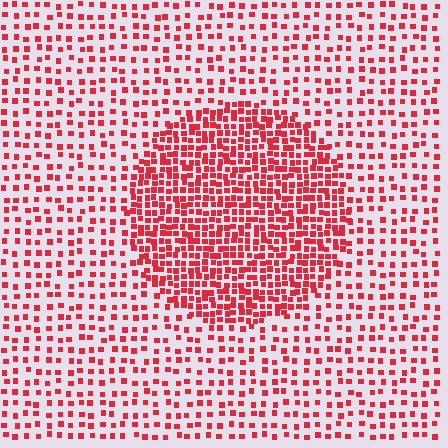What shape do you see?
I see a circle.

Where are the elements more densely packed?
The elements are more densely packed inside the circle boundary.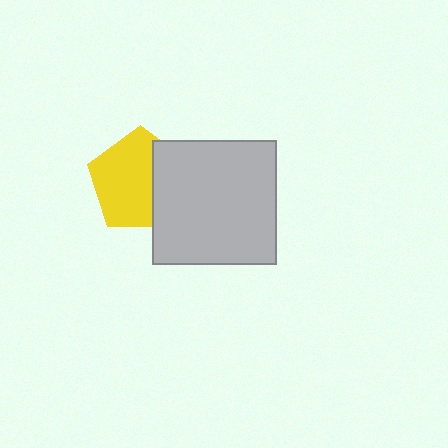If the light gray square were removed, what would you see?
You would see the complete yellow pentagon.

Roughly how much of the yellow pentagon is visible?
Most of it is visible (roughly 65%).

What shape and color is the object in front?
The object in front is a light gray square.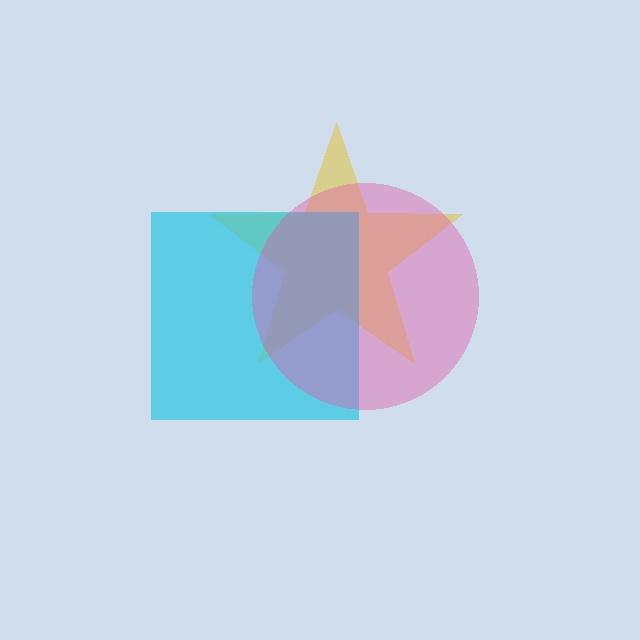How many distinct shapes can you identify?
There are 3 distinct shapes: a yellow star, a cyan square, a pink circle.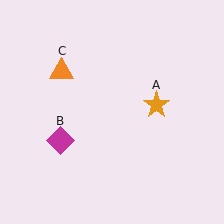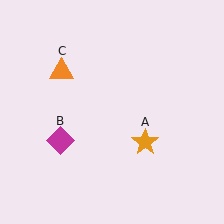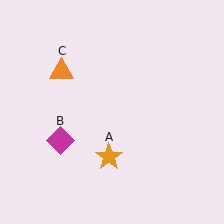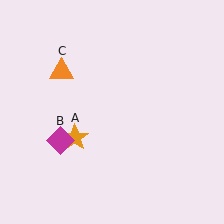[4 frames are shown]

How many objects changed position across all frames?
1 object changed position: orange star (object A).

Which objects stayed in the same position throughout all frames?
Magenta diamond (object B) and orange triangle (object C) remained stationary.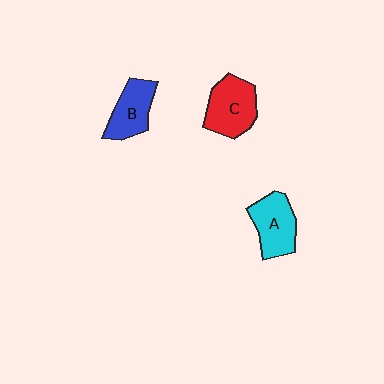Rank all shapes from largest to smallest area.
From largest to smallest: C (red), A (cyan), B (blue).